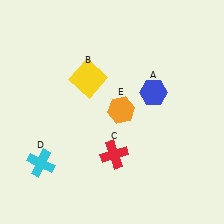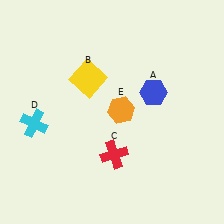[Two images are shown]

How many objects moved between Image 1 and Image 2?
1 object moved between the two images.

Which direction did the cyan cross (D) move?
The cyan cross (D) moved up.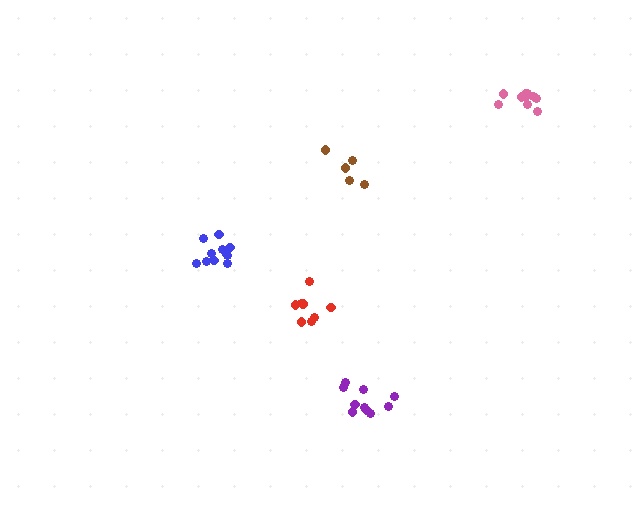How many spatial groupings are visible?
There are 5 spatial groupings.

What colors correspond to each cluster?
The clusters are colored: blue, pink, red, purple, brown.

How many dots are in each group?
Group 1: 11 dots, Group 2: 11 dots, Group 3: 8 dots, Group 4: 10 dots, Group 5: 5 dots (45 total).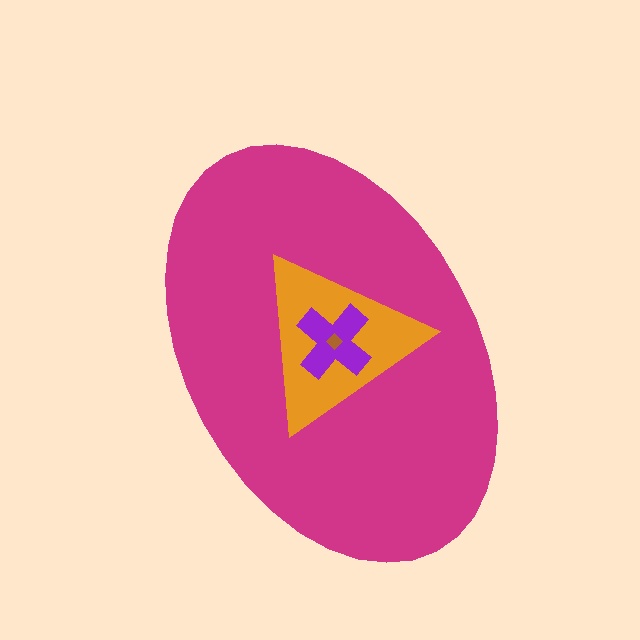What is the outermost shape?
The magenta ellipse.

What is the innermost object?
The brown diamond.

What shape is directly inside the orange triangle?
The purple cross.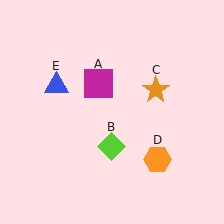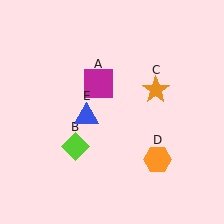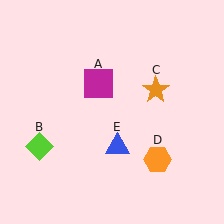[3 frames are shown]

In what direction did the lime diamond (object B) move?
The lime diamond (object B) moved left.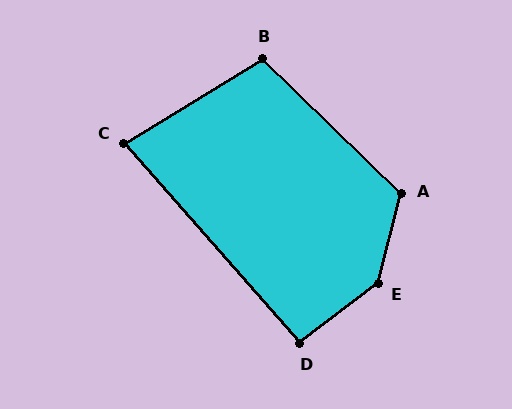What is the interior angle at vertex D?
Approximately 94 degrees (approximately right).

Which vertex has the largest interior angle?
E, at approximately 142 degrees.